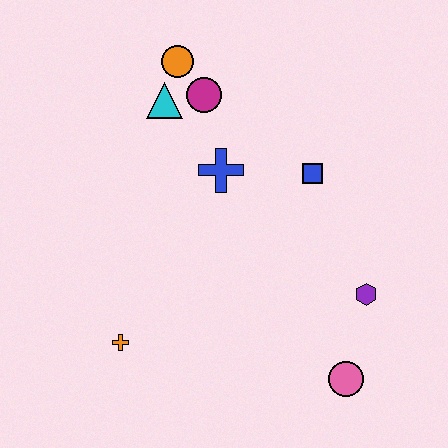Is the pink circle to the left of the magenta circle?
No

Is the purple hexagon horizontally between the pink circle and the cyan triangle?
No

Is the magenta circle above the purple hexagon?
Yes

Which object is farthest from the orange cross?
The orange circle is farthest from the orange cross.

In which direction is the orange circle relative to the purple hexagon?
The orange circle is above the purple hexagon.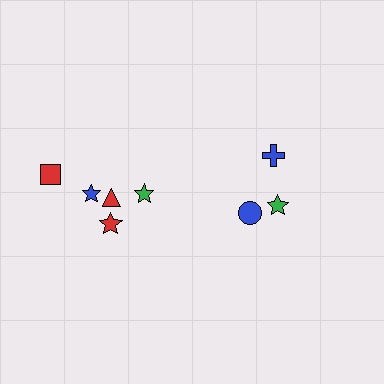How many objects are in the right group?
There are 3 objects.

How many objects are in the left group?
There are 5 objects.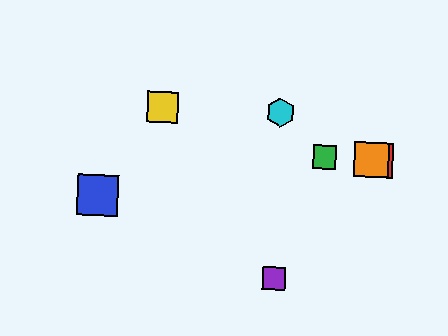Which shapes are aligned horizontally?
The red square, the green square, the orange square are aligned horizontally.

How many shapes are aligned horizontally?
3 shapes (the red square, the green square, the orange square) are aligned horizontally.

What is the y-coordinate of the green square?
The green square is at y≈157.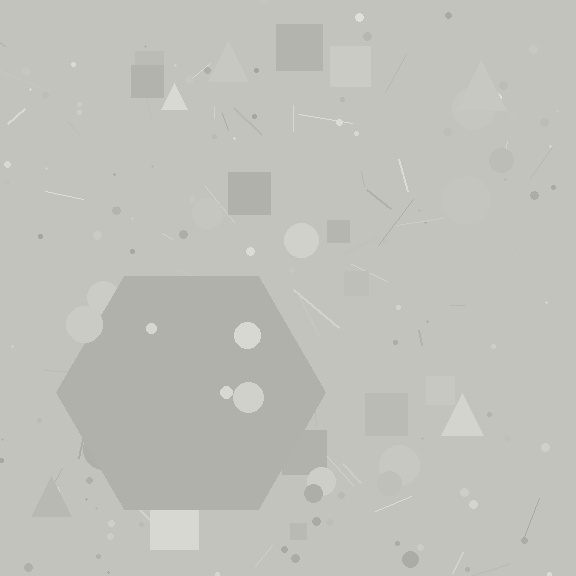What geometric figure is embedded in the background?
A hexagon is embedded in the background.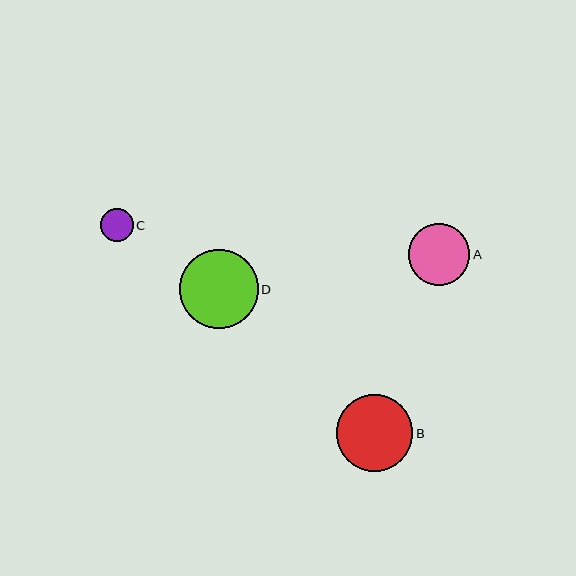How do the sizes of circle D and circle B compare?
Circle D and circle B are approximately the same size.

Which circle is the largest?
Circle D is the largest with a size of approximately 79 pixels.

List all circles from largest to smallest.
From largest to smallest: D, B, A, C.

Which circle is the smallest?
Circle C is the smallest with a size of approximately 33 pixels.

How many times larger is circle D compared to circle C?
Circle D is approximately 2.4 times the size of circle C.